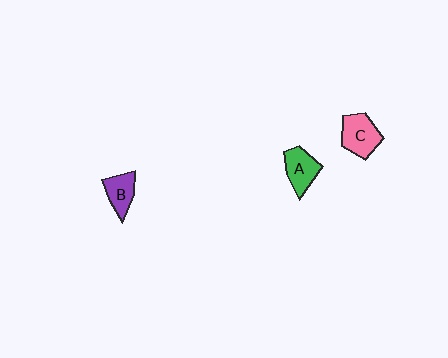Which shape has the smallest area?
Shape B (purple).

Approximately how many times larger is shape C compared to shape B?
Approximately 1.4 times.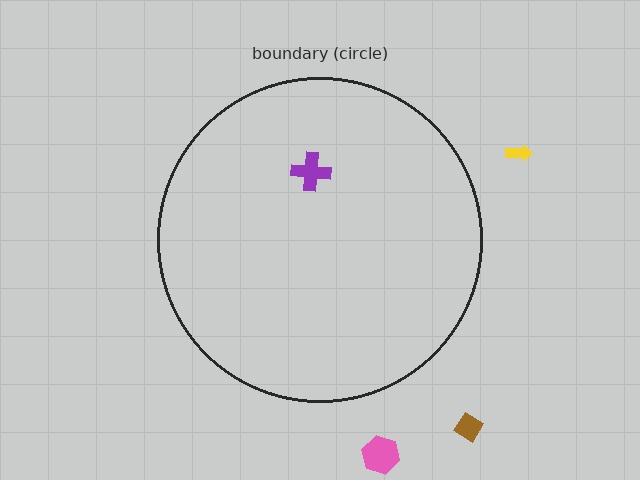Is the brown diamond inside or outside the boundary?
Outside.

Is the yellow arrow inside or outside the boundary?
Outside.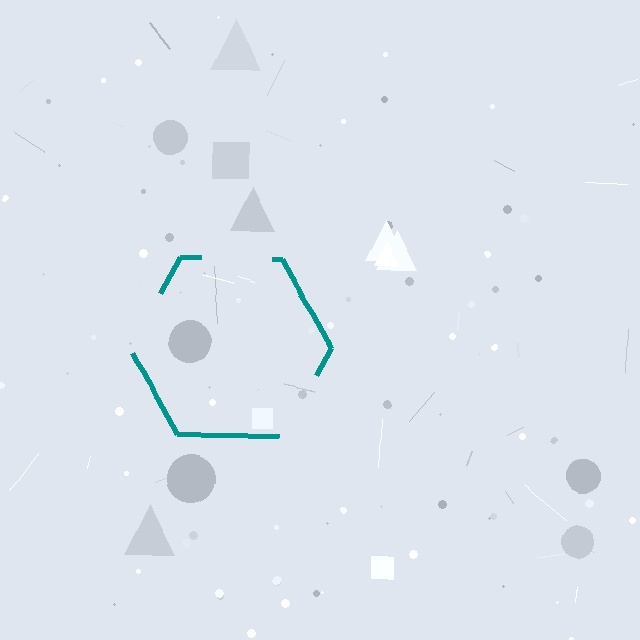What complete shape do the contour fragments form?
The contour fragments form a hexagon.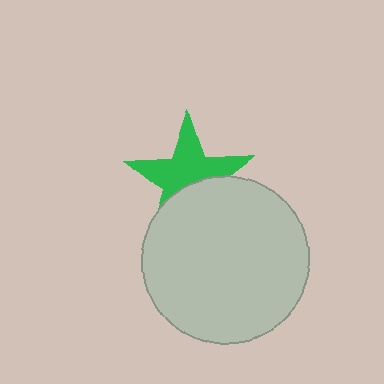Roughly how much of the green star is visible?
About half of it is visible (roughly 60%).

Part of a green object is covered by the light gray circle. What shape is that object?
It is a star.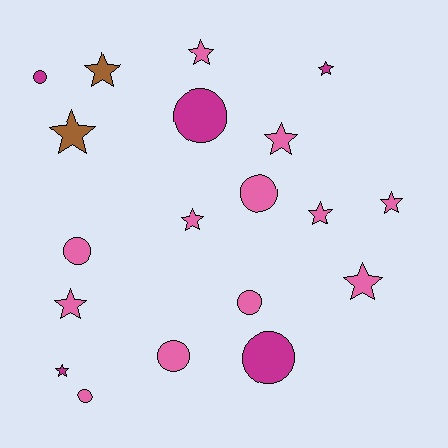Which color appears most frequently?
Pink, with 12 objects.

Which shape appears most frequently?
Star, with 11 objects.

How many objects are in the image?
There are 19 objects.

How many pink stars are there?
There are 7 pink stars.